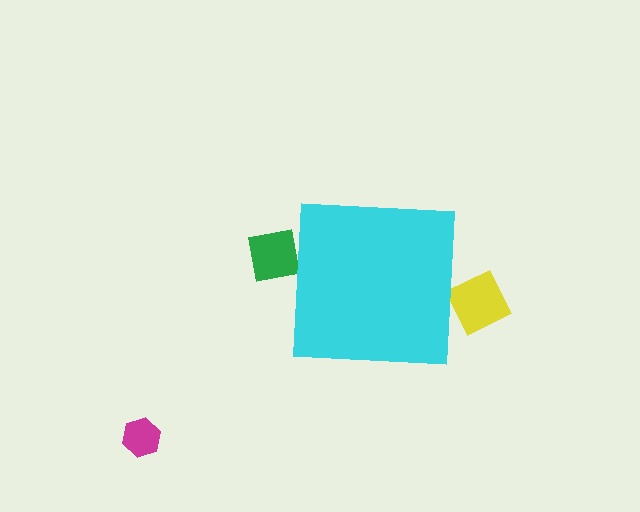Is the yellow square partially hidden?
Yes, the yellow square is partially hidden behind the cyan square.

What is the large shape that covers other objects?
A cyan square.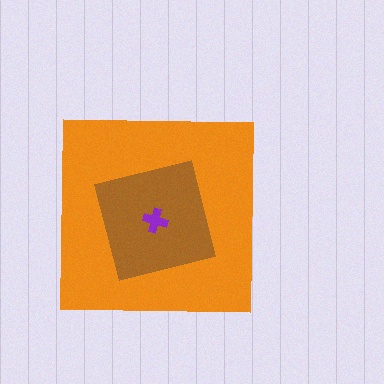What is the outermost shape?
The orange square.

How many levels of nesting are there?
3.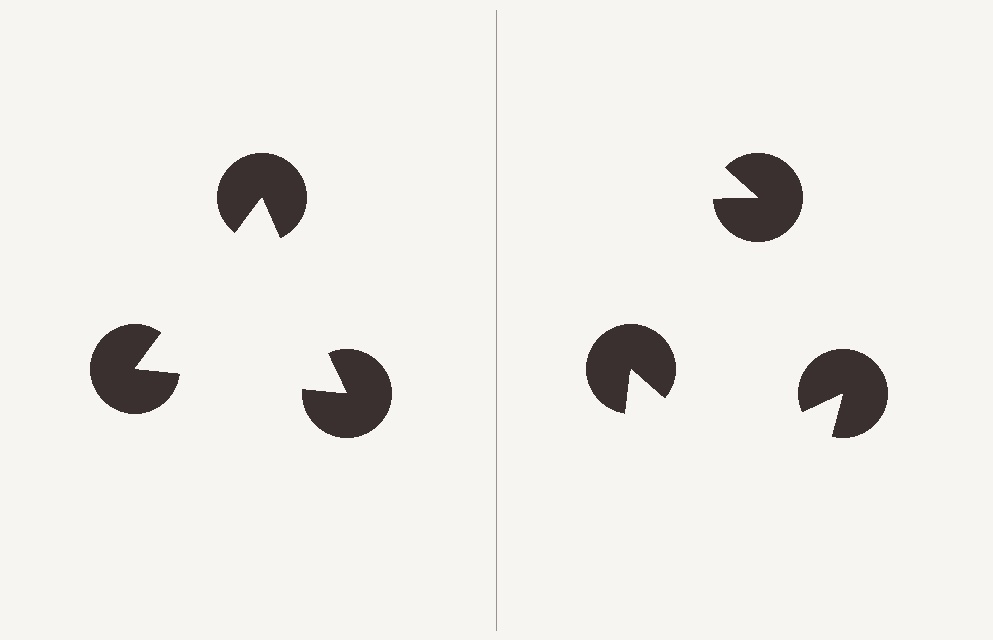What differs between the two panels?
The pac-man discs are positioned identically on both sides; only the wedge orientations differ. On the left they align to a triangle; on the right they are misaligned.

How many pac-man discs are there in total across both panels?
6 — 3 on each side.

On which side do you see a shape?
An illusory triangle appears on the left side. On the right side the wedge cuts are rotated, so no coherent shape forms.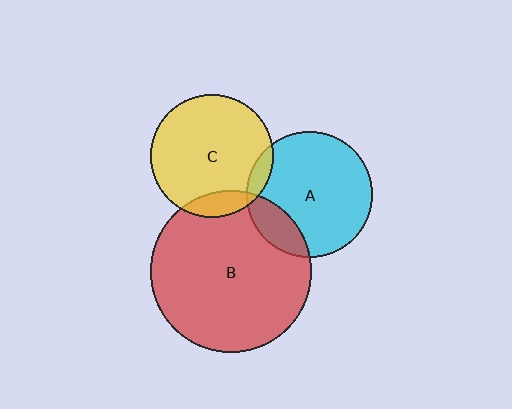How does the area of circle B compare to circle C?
Approximately 1.7 times.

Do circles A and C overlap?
Yes.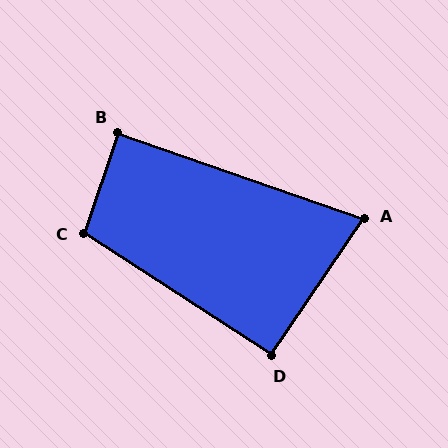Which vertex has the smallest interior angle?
A, at approximately 75 degrees.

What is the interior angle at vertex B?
Approximately 89 degrees (approximately right).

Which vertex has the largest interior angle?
C, at approximately 105 degrees.